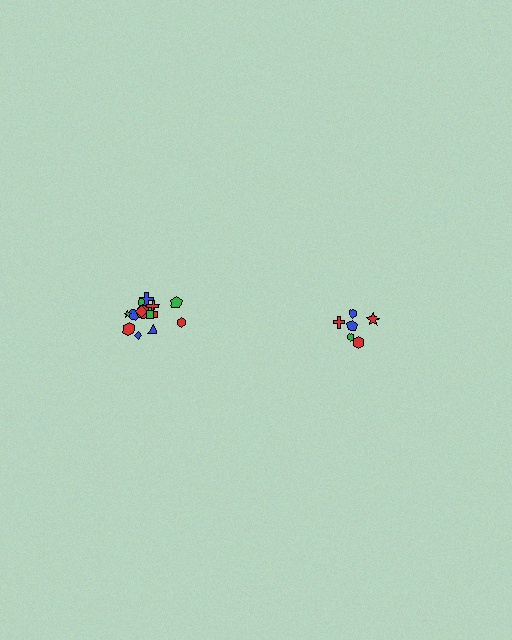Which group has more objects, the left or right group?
The left group.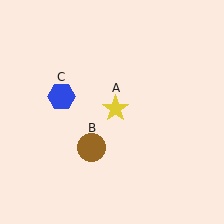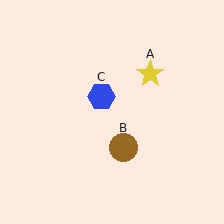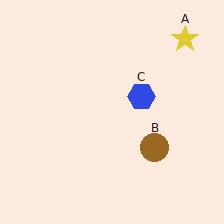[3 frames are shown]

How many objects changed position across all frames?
3 objects changed position: yellow star (object A), brown circle (object B), blue hexagon (object C).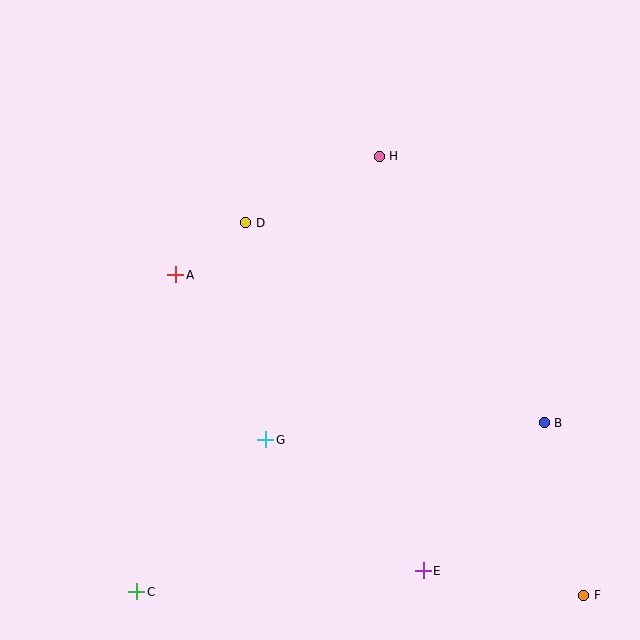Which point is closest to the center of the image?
Point D at (246, 223) is closest to the center.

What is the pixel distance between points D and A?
The distance between D and A is 87 pixels.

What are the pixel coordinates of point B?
Point B is at (544, 423).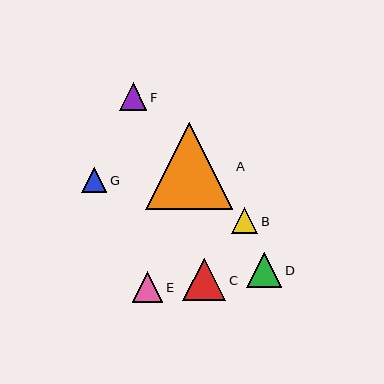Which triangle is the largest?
Triangle A is the largest with a size of approximately 87 pixels.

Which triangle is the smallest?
Triangle G is the smallest with a size of approximately 25 pixels.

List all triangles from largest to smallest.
From largest to smallest: A, C, D, E, F, B, G.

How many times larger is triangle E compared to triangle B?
Triangle E is approximately 1.2 times the size of triangle B.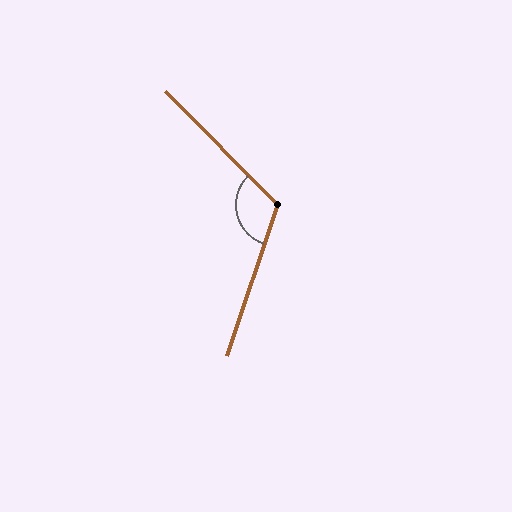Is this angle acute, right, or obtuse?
It is obtuse.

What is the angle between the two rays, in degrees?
Approximately 116 degrees.